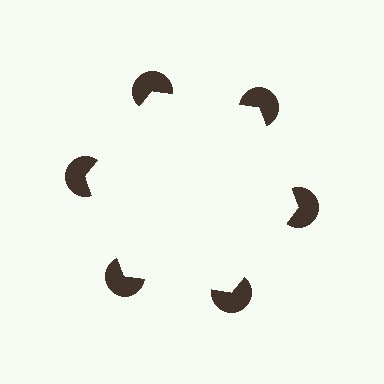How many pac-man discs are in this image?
There are 6 — one at each vertex of the illusory hexagon.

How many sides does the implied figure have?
6 sides.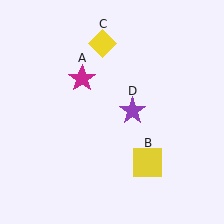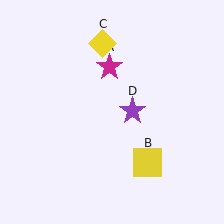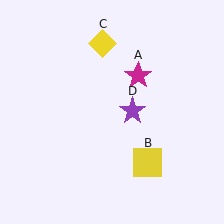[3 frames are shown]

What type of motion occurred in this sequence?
The magenta star (object A) rotated clockwise around the center of the scene.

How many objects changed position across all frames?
1 object changed position: magenta star (object A).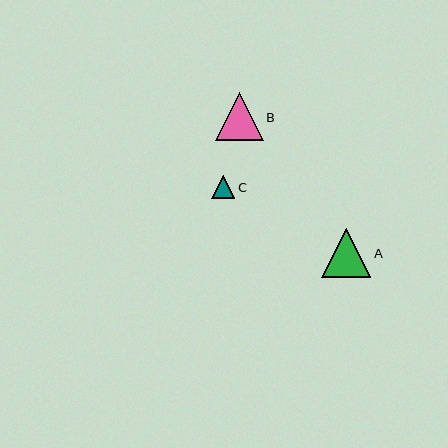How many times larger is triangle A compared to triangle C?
Triangle A is approximately 2.1 times the size of triangle C.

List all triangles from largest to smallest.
From largest to smallest: A, B, C.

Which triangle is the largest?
Triangle A is the largest with a size of approximately 49 pixels.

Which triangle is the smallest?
Triangle C is the smallest with a size of approximately 23 pixels.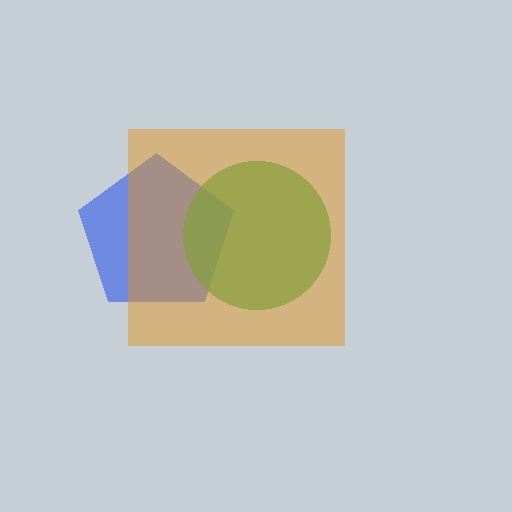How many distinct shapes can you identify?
There are 3 distinct shapes: a blue pentagon, a green circle, an orange square.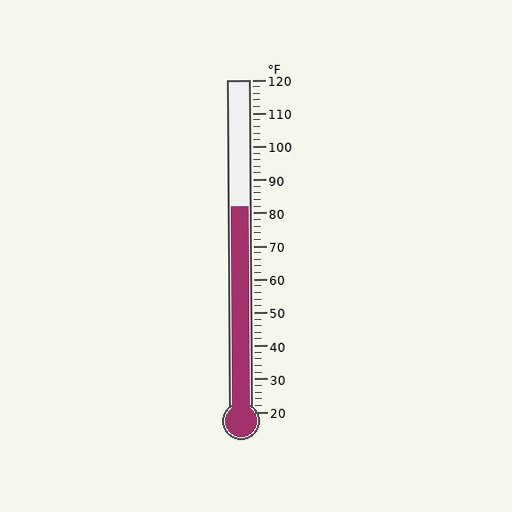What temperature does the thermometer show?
The thermometer shows approximately 82°F.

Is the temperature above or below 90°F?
The temperature is below 90°F.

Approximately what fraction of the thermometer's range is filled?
The thermometer is filled to approximately 60% of its range.